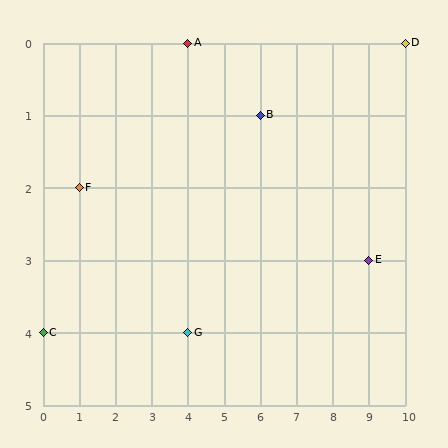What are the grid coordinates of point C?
Point C is at grid coordinates (0, 4).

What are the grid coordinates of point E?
Point E is at grid coordinates (9, 3).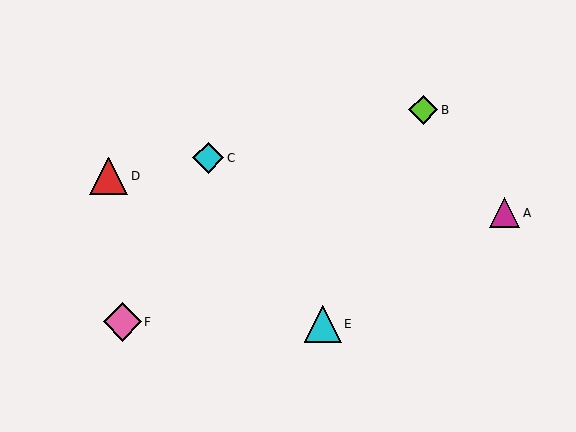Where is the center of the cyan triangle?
The center of the cyan triangle is at (323, 324).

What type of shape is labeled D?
Shape D is a red triangle.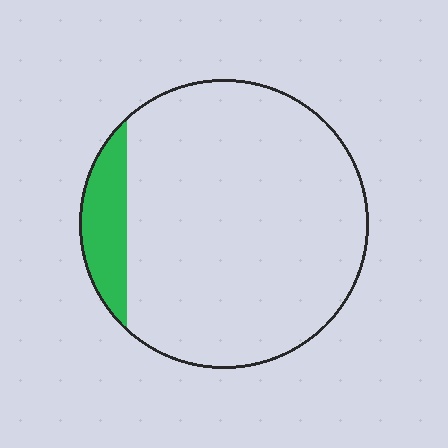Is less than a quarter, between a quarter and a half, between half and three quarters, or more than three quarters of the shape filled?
Less than a quarter.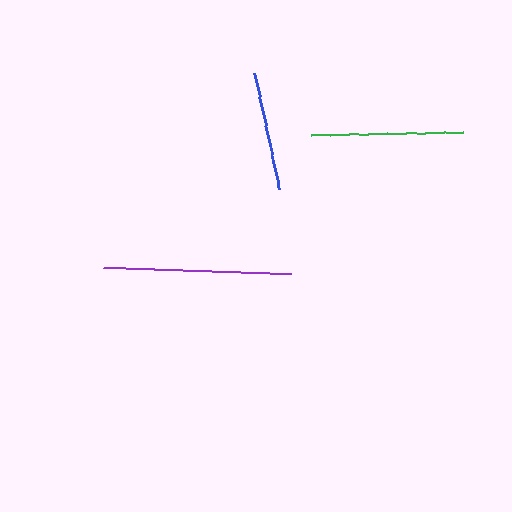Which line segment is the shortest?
The blue line is the shortest at approximately 119 pixels.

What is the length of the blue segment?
The blue segment is approximately 119 pixels long.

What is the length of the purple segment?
The purple segment is approximately 188 pixels long.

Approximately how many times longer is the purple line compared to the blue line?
The purple line is approximately 1.6 times the length of the blue line.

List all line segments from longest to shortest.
From longest to shortest: purple, green, blue.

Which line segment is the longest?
The purple line is the longest at approximately 188 pixels.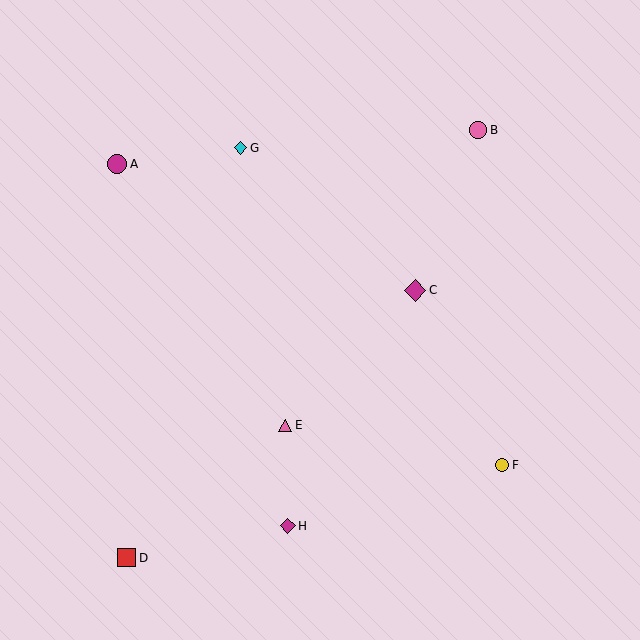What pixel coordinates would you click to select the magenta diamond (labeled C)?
Click at (415, 291) to select the magenta diamond C.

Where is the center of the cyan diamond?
The center of the cyan diamond is at (241, 148).